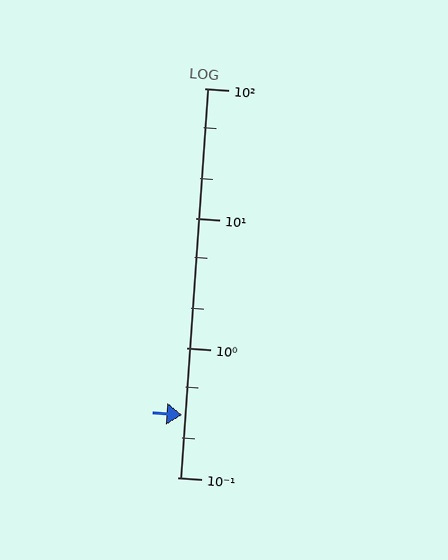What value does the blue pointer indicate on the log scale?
The pointer indicates approximately 0.3.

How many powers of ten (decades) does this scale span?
The scale spans 3 decades, from 0.1 to 100.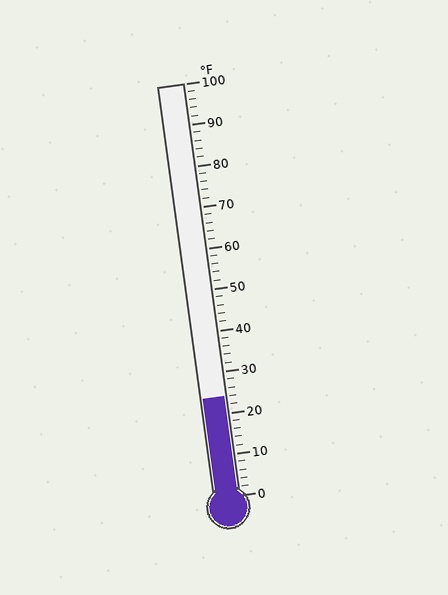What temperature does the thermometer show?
The thermometer shows approximately 24°F.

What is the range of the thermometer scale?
The thermometer scale ranges from 0°F to 100°F.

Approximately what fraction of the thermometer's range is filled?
The thermometer is filled to approximately 25% of its range.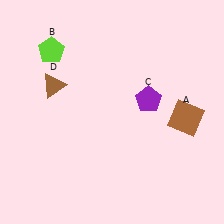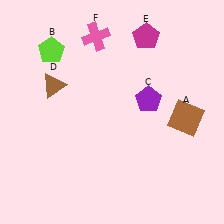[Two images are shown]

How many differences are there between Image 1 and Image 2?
There are 2 differences between the two images.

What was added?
A magenta pentagon (E), a pink cross (F) were added in Image 2.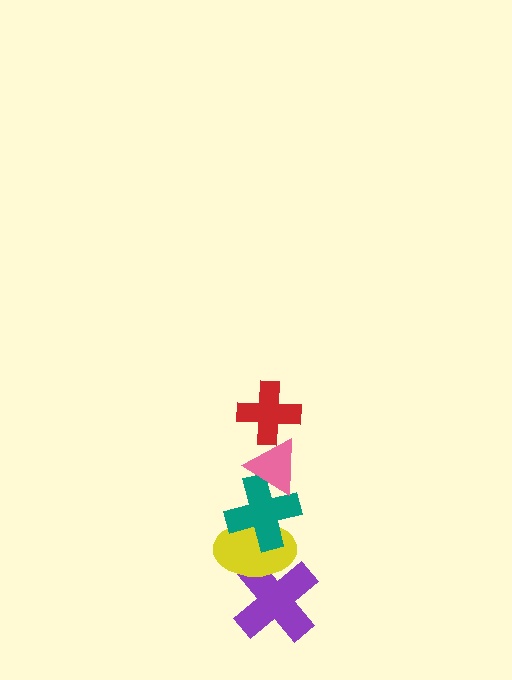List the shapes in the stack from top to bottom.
From top to bottom: the red cross, the pink triangle, the teal cross, the yellow ellipse, the purple cross.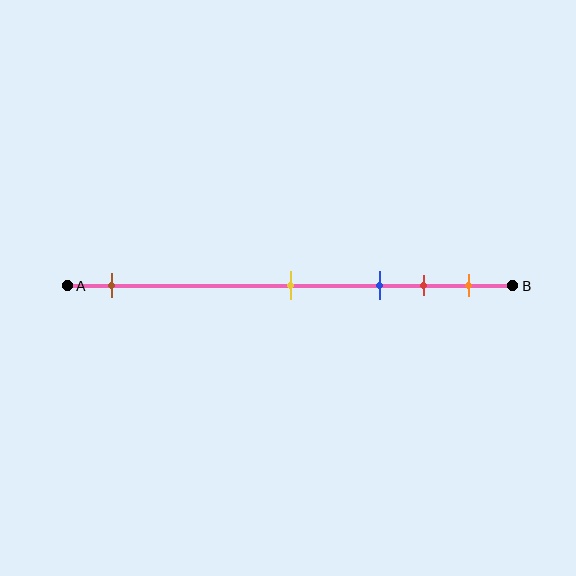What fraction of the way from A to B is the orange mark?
The orange mark is approximately 90% (0.9) of the way from A to B.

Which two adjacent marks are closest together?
The red and orange marks are the closest adjacent pair.